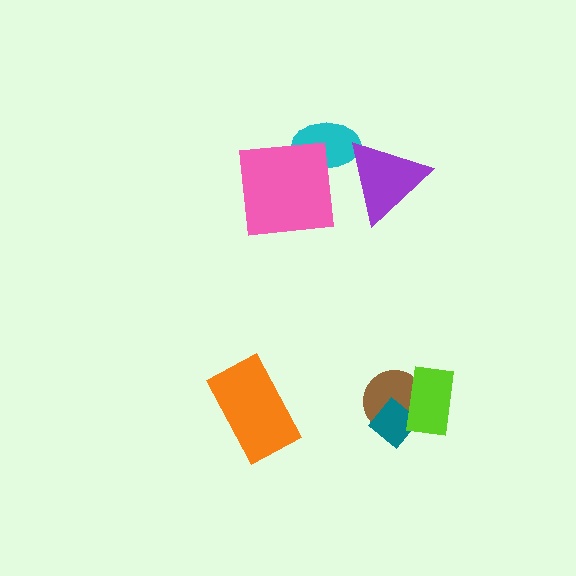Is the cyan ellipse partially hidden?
Yes, it is partially covered by another shape.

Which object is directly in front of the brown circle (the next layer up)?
The teal diamond is directly in front of the brown circle.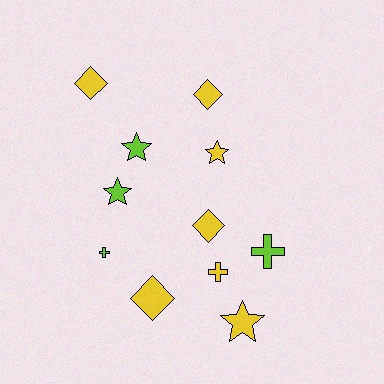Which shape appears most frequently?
Star, with 4 objects.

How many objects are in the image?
There are 11 objects.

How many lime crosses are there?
There are 2 lime crosses.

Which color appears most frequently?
Yellow, with 7 objects.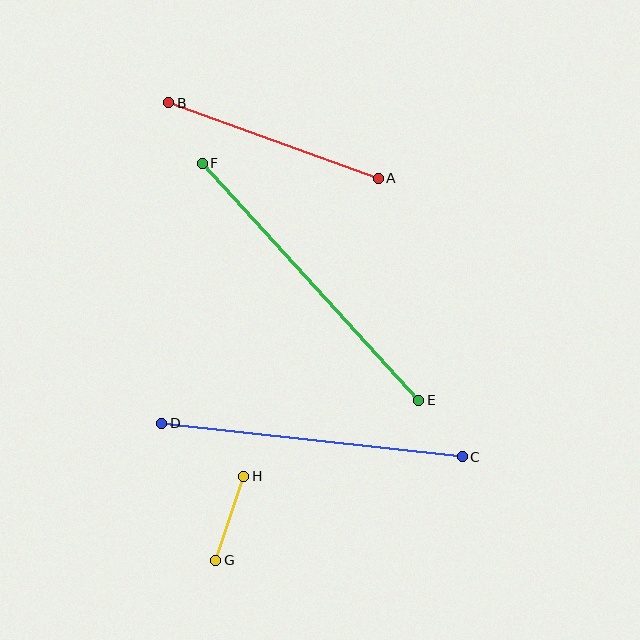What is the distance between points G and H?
The distance is approximately 89 pixels.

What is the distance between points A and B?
The distance is approximately 223 pixels.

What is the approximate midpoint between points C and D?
The midpoint is at approximately (312, 440) pixels.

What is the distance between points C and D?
The distance is approximately 302 pixels.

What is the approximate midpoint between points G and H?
The midpoint is at approximately (230, 518) pixels.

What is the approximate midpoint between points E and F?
The midpoint is at approximately (310, 282) pixels.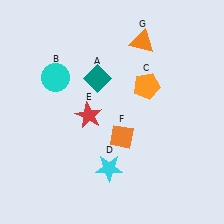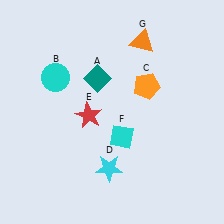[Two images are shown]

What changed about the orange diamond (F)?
In Image 1, F is orange. In Image 2, it changed to cyan.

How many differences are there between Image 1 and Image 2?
There is 1 difference between the two images.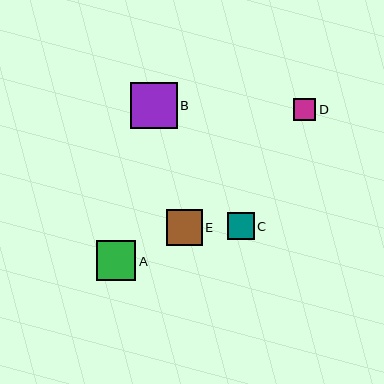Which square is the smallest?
Square D is the smallest with a size of approximately 22 pixels.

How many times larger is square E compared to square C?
Square E is approximately 1.3 times the size of square C.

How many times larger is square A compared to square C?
Square A is approximately 1.5 times the size of square C.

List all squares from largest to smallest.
From largest to smallest: B, A, E, C, D.